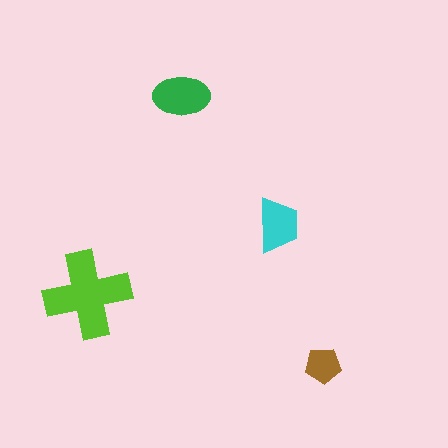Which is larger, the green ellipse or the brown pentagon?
The green ellipse.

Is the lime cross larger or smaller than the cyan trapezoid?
Larger.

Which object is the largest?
The lime cross.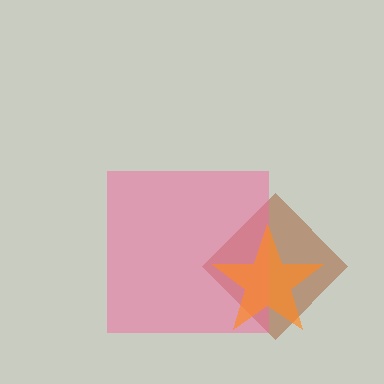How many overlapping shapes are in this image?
There are 3 overlapping shapes in the image.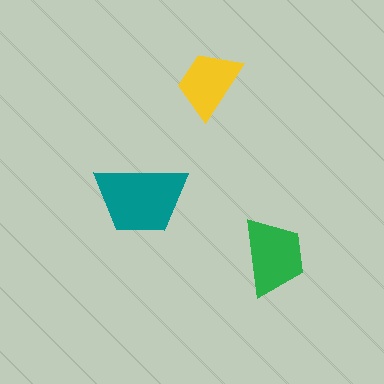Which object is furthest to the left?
The teal trapezoid is leftmost.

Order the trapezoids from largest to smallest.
the teal one, the green one, the yellow one.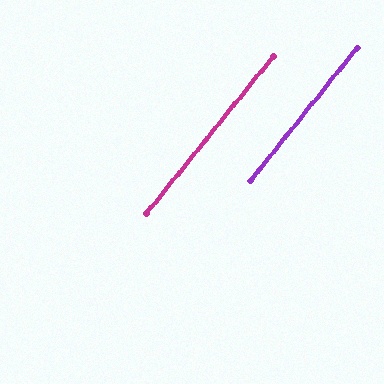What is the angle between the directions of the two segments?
Approximately 0 degrees.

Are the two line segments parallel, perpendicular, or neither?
Parallel — their directions differ by only 0.2°.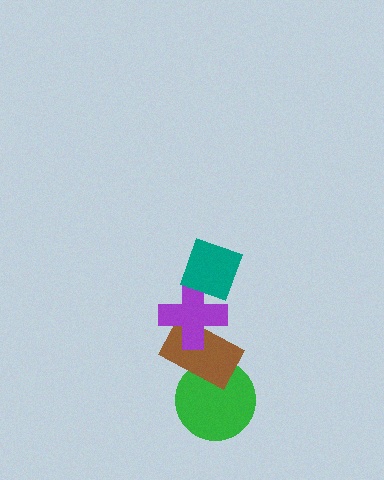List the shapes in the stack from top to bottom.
From top to bottom: the teal diamond, the purple cross, the brown rectangle, the green circle.